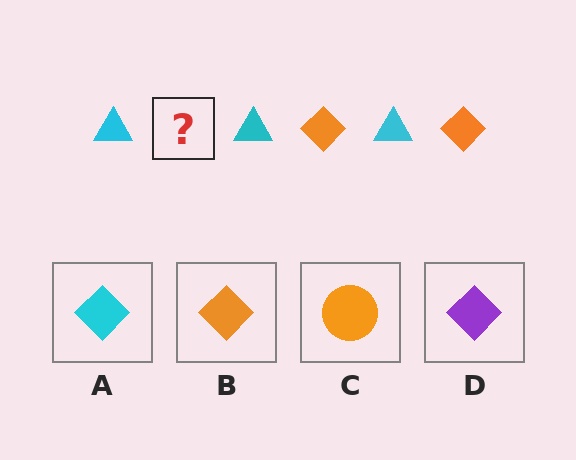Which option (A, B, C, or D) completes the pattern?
B.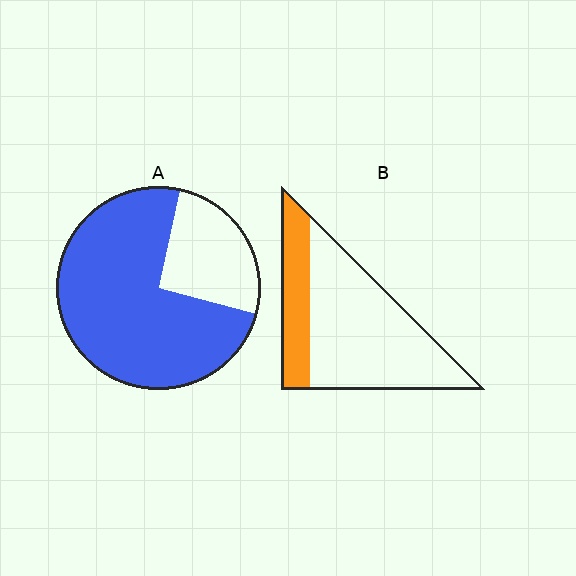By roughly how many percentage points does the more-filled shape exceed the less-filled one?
By roughly 50 percentage points (A over B).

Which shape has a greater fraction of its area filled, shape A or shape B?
Shape A.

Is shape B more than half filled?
No.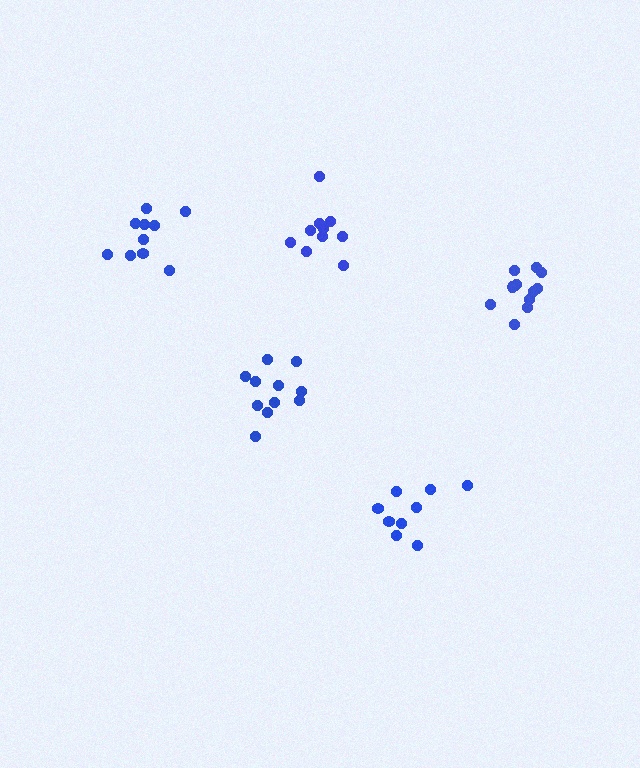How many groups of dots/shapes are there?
There are 5 groups.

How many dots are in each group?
Group 1: 10 dots, Group 2: 11 dots, Group 3: 12 dots, Group 4: 9 dots, Group 5: 10 dots (52 total).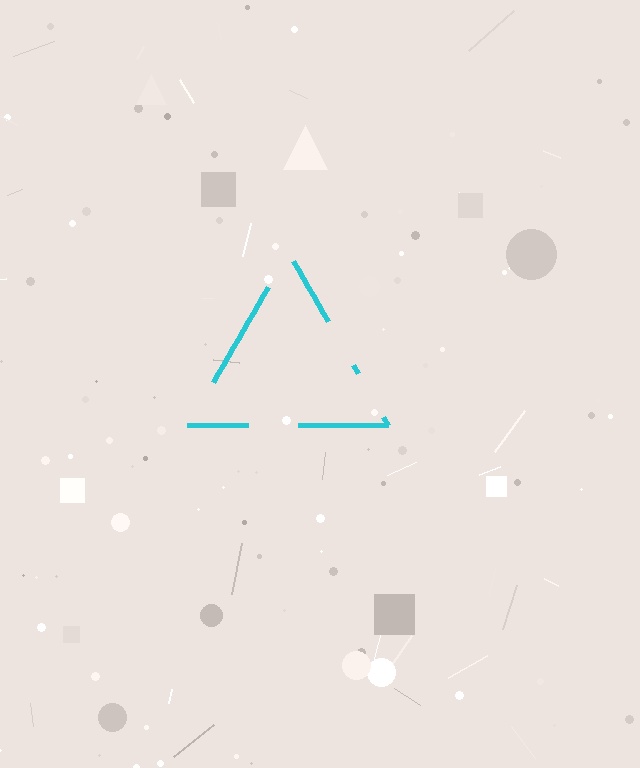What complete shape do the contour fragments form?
The contour fragments form a triangle.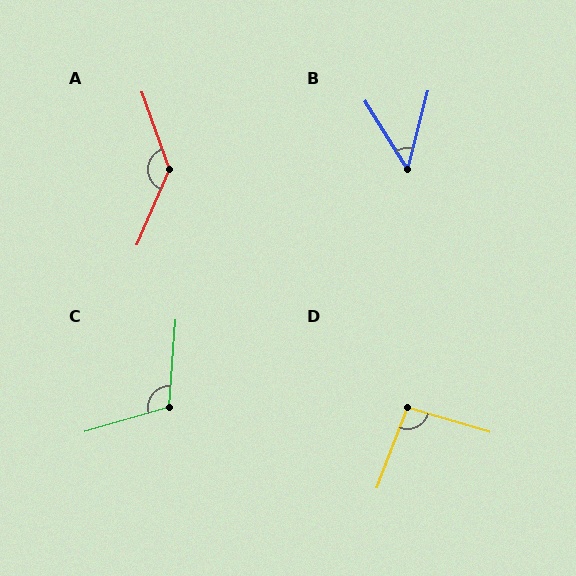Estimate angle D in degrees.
Approximately 94 degrees.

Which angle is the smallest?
B, at approximately 46 degrees.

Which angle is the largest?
A, at approximately 137 degrees.